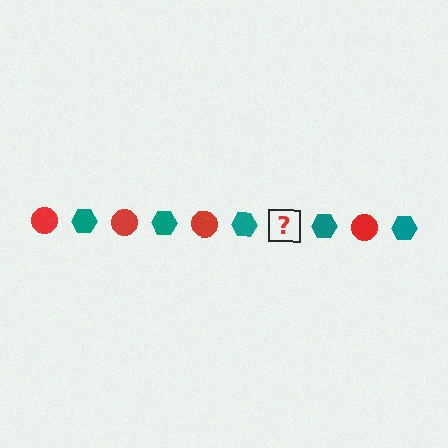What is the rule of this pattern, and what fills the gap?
The rule is that the pattern alternates between red circle and teal hexagon. The gap should be filled with a red circle.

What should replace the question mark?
The question mark should be replaced with a red circle.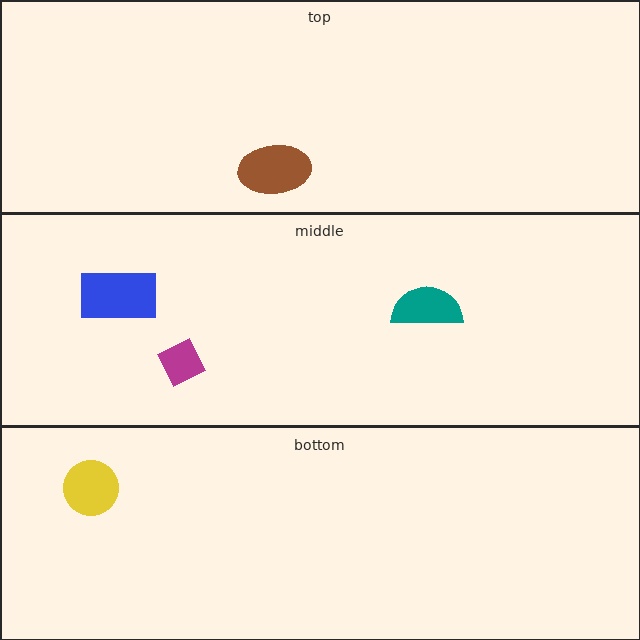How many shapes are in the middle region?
3.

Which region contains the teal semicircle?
The middle region.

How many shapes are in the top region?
1.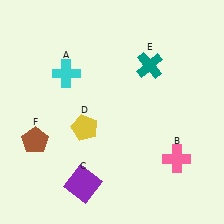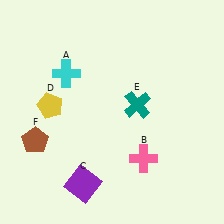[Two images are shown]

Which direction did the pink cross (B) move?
The pink cross (B) moved left.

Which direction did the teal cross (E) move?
The teal cross (E) moved down.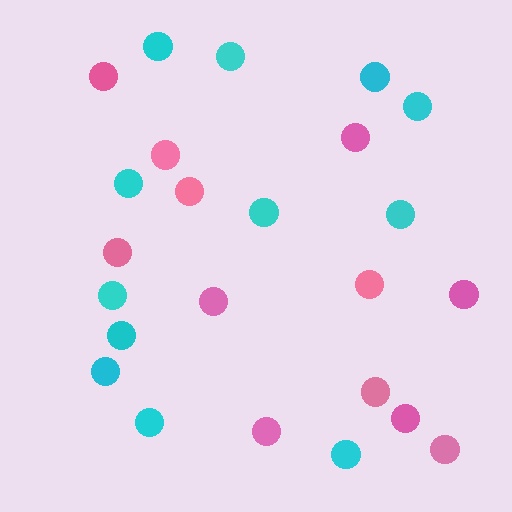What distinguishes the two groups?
There are 2 groups: one group of cyan circles (12) and one group of pink circles (12).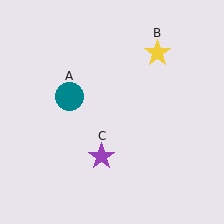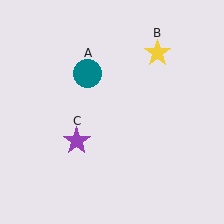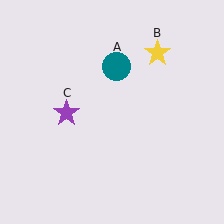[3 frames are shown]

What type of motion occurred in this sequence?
The teal circle (object A), purple star (object C) rotated clockwise around the center of the scene.